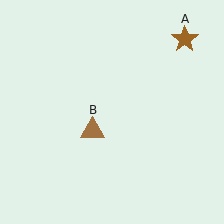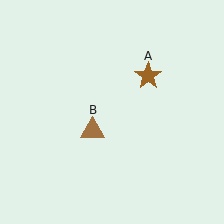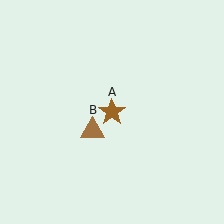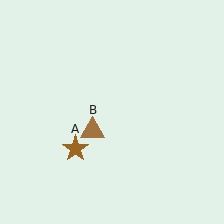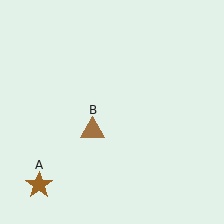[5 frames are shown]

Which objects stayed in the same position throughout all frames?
Brown triangle (object B) remained stationary.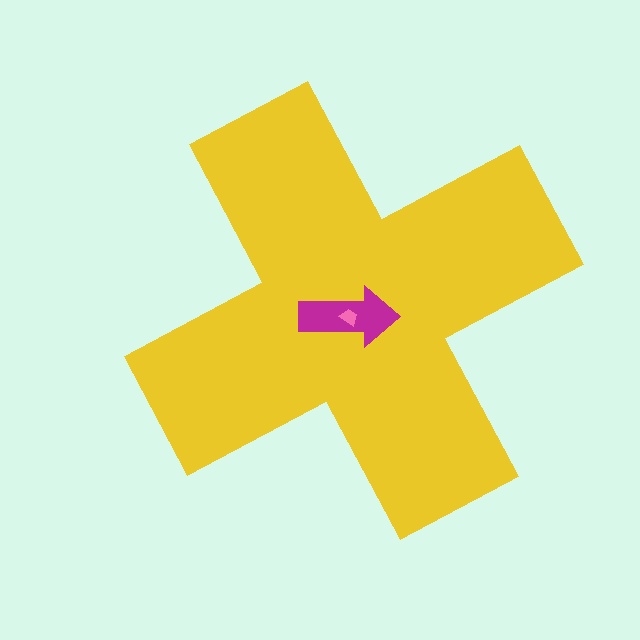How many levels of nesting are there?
3.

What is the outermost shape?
The yellow cross.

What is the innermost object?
The pink trapezoid.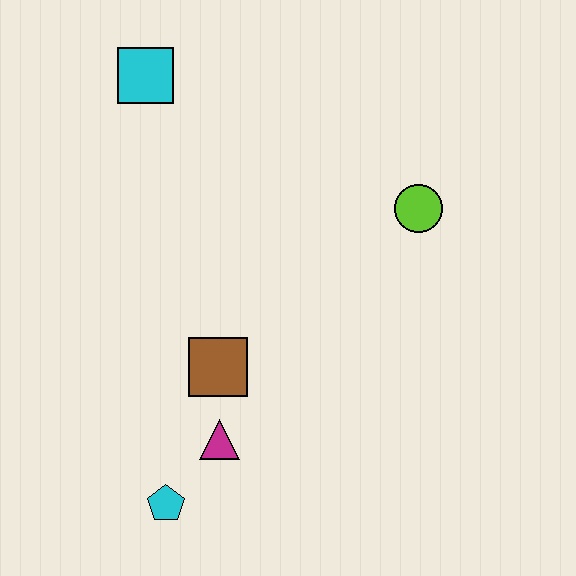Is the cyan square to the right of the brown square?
No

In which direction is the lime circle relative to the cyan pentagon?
The lime circle is above the cyan pentagon.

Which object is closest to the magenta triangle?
The brown square is closest to the magenta triangle.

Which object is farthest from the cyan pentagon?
The cyan square is farthest from the cyan pentagon.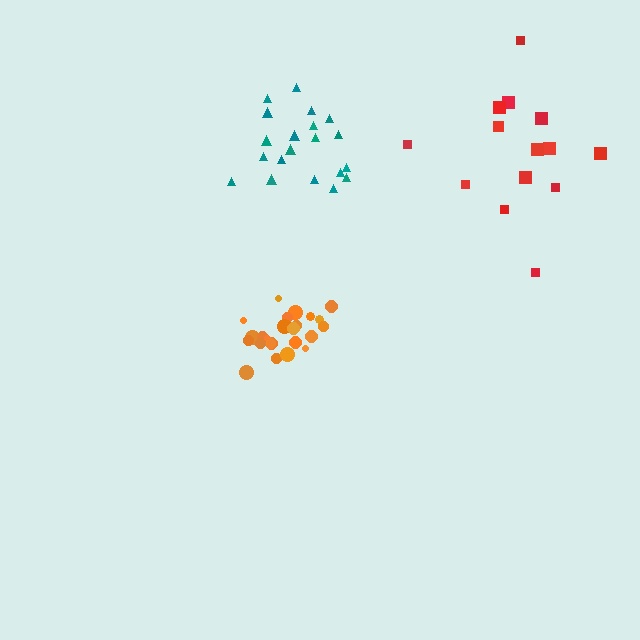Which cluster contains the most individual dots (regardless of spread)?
Orange (25).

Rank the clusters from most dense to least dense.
orange, teal, red.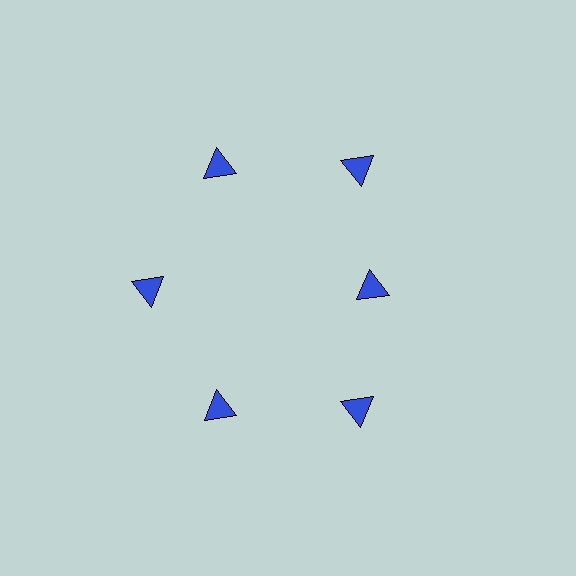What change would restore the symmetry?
The symmetry would be restored by moving it outward, back onto the ring so that all 6 triangles sit at equal angles and equal distance from the center.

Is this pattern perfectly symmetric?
No. The 6 blue triangles are arranged in a ring, but one element near the 3 o'clock position is pulled inward toward the center, breaking the 6-fold rotational symmetry.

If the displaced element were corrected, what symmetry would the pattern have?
It would have 6-fold rotational symmetry — the pattern would map onto itself every 60 degrees.